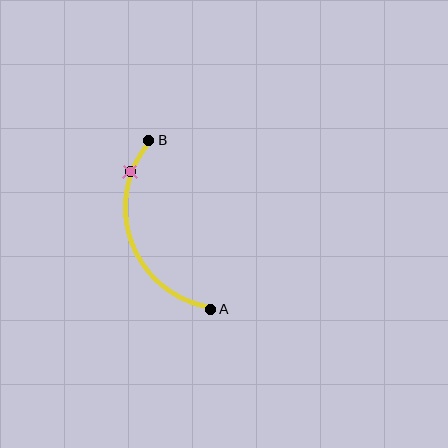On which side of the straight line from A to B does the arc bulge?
The arc bulges to the left of the straight line connecting A and B.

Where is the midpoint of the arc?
The arc midpoint is the point on the curve farthest from the straight line joining A and B. It sits to the left of that line.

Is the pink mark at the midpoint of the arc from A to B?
No. The pink mark lies on the arc but is closer to endpoint B. The arc midpoint would be at the point on the curve equidistant along the arc from both A and B.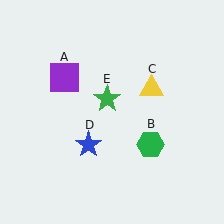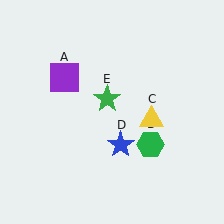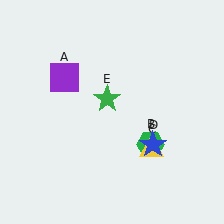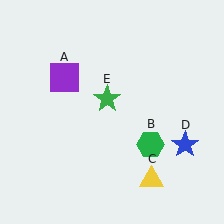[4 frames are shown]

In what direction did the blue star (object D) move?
The blue star (object D) moved right.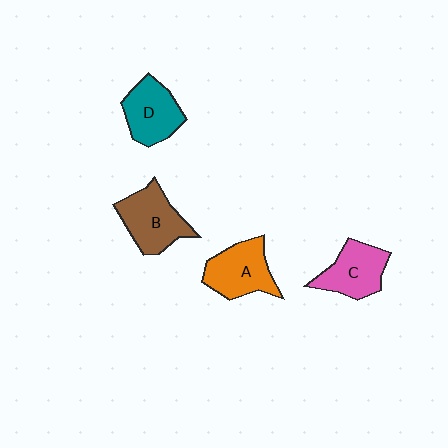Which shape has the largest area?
Shape B (brown).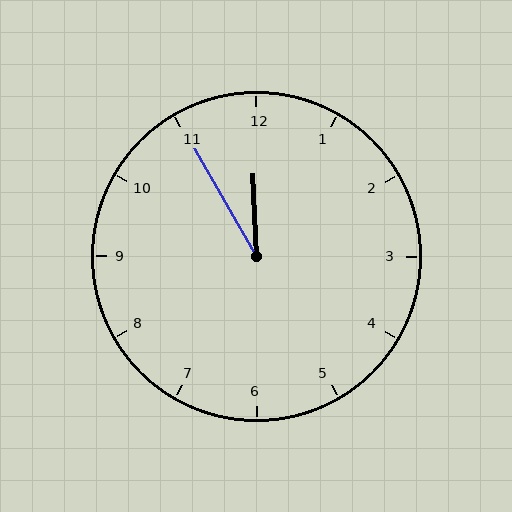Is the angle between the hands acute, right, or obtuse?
It is acute.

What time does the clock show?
11:55.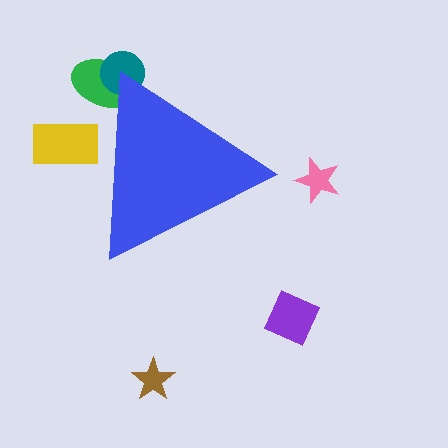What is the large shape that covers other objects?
A blue triangle.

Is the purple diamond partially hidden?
No, the purple diamond is fully visible.